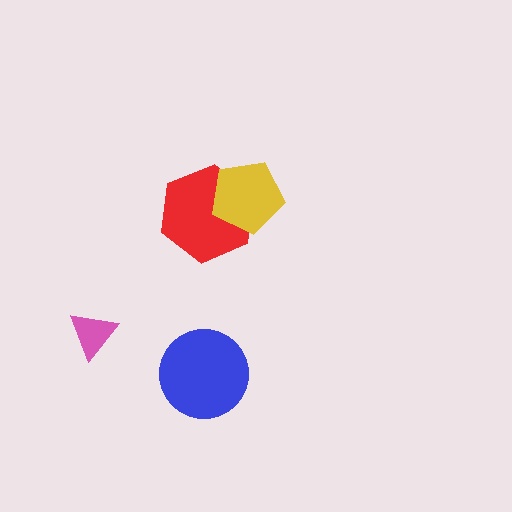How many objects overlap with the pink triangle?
0 objects overlap with the pink triangle.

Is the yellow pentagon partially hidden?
No, no other shape covers it.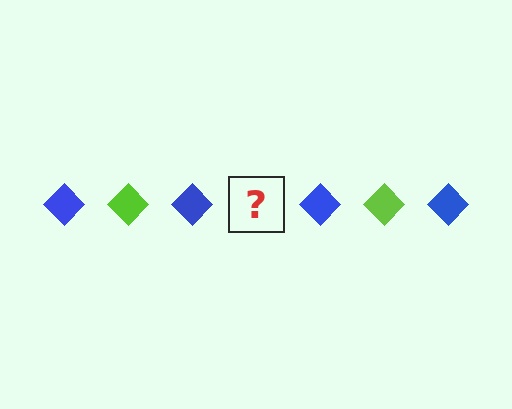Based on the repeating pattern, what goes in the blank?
The blank should be a lime diamond.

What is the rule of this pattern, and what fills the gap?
The rule is that the pattern cycles through blue, lime diamonds. The gap should be filled with a lime diamond.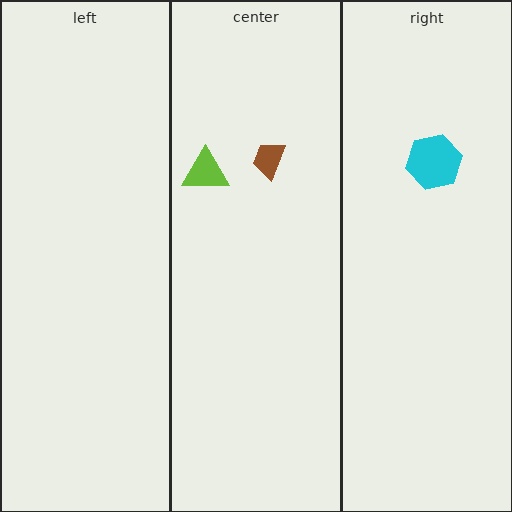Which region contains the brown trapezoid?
The center region.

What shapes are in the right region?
The cyan hexagon.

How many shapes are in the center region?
2.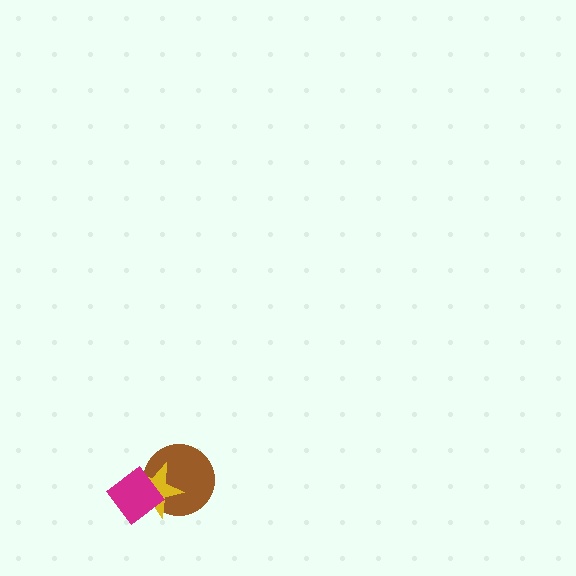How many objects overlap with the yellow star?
2 objects overlap with the yellow star.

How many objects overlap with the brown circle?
2 objects overlap with the brown circle.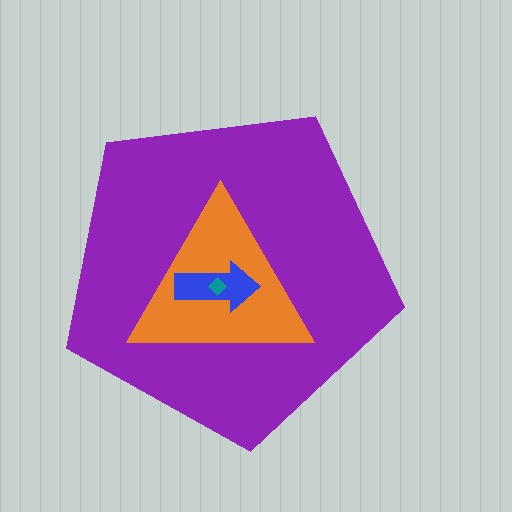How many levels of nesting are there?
4.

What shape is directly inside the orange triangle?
The blue arrow.